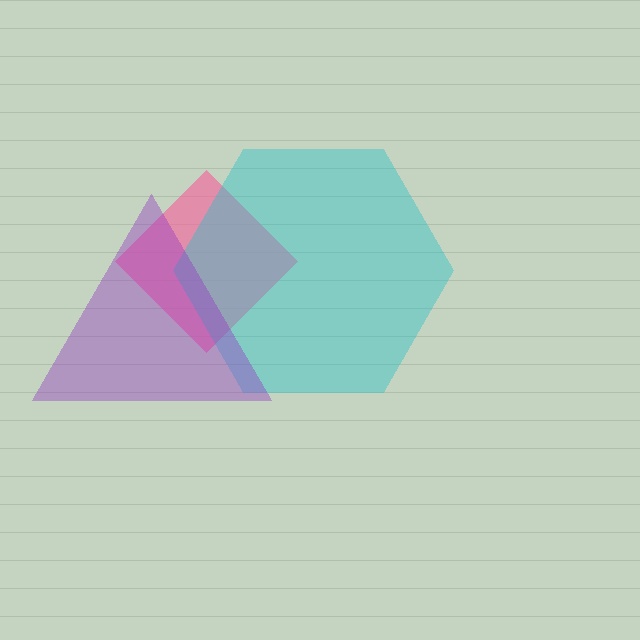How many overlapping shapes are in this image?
There are 3 overlapping shapes in the image.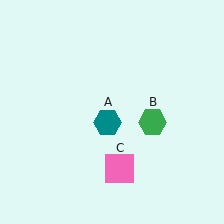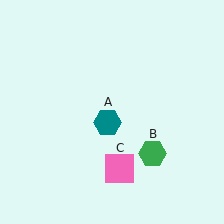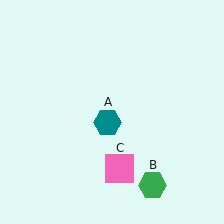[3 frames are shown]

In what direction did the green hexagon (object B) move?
The green hexagon (object B) moved down.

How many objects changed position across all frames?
1 object changed position: green hexagon (object B).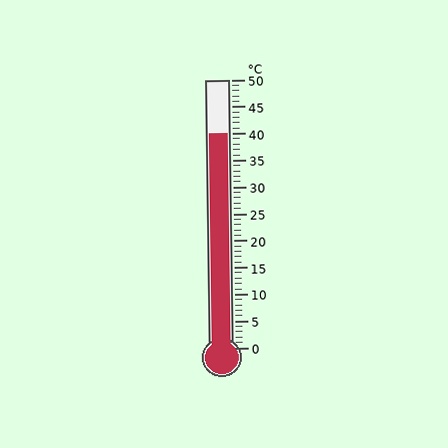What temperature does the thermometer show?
The thermometer shows approximately 40°C.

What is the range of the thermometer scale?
The thermometer scale ranges from 0°C to 50°C.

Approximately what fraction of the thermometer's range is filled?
The thermometer is filled to approximately 80% of its range.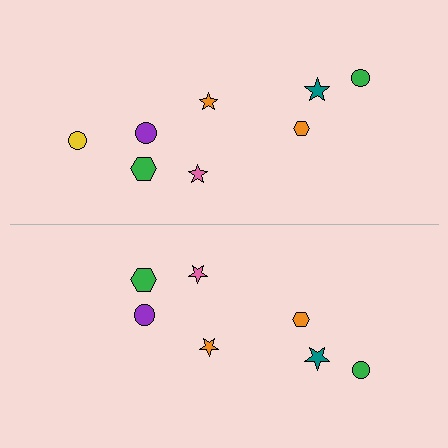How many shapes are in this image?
There are 15 shapes in this image.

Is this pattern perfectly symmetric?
No, the pattern is not perfectly symmetric. A yellow circle is missing from the bottom side.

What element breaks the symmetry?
A yellow circle is missing from the bottom side.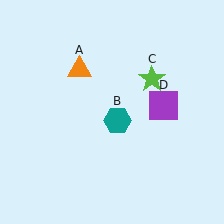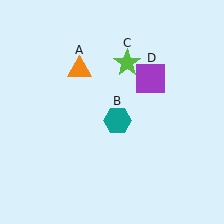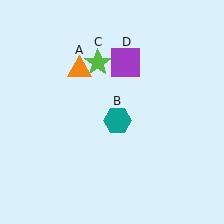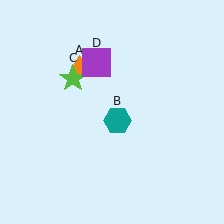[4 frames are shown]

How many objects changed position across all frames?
2 objects changed position: lime star (object C), purple square (object D).